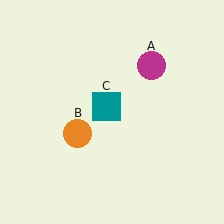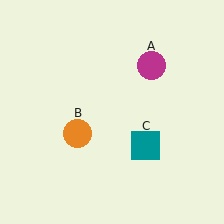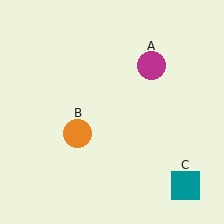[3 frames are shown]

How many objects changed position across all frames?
1 object changed position: teal square (object C).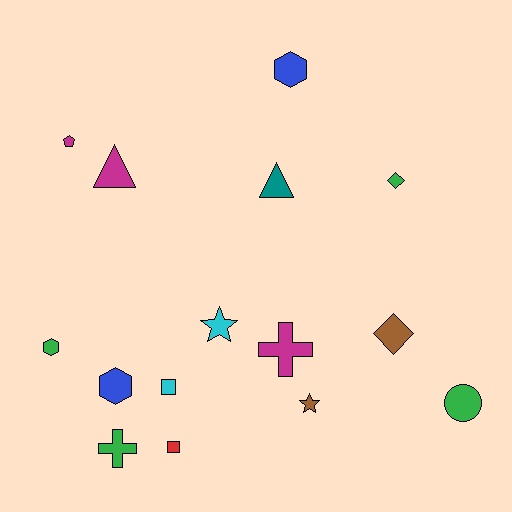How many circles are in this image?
There is 1 circle.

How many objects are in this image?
There are 15 objects.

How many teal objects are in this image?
There is 1 teal object.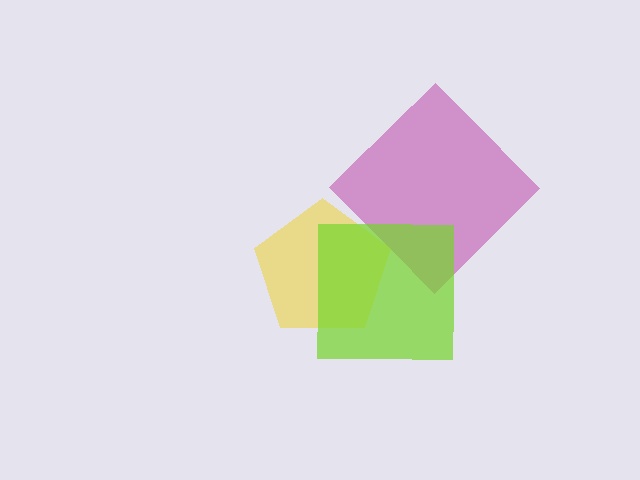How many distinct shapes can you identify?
There are 3 distinct shapes: a magenta diamond, a yellow pentagon, a lime square.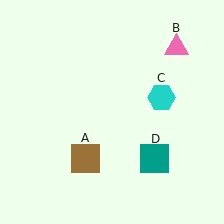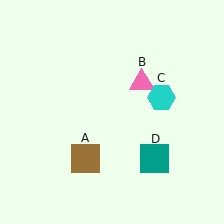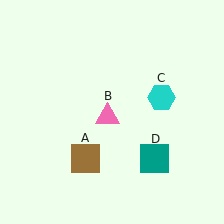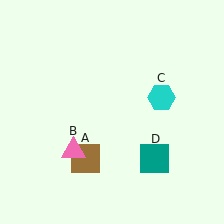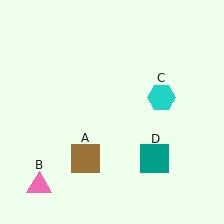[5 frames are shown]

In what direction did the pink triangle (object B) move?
The pink triangle (object B) moved down and to the left.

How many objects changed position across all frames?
1 object changed position: pink triangle (object B).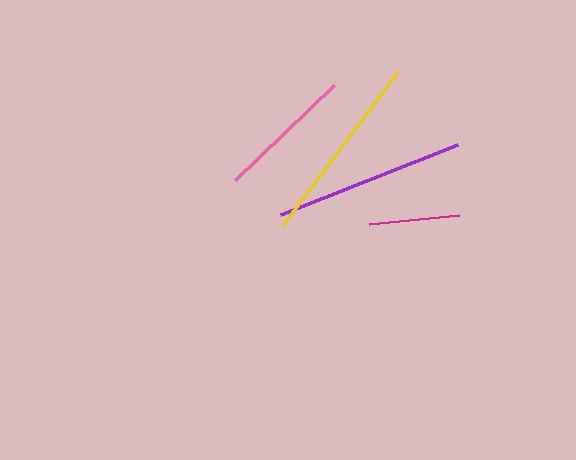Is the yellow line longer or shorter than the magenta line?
The yellow line is longer than the magenta line.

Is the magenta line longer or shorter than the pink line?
The pink line is longer than the magenta line.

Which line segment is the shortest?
The magenta line is the shortest at approximately 90 pixels.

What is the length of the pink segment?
The pink segment is approximately 138 pixels long.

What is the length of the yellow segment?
The yellow segment is approximately 194 pixels long.